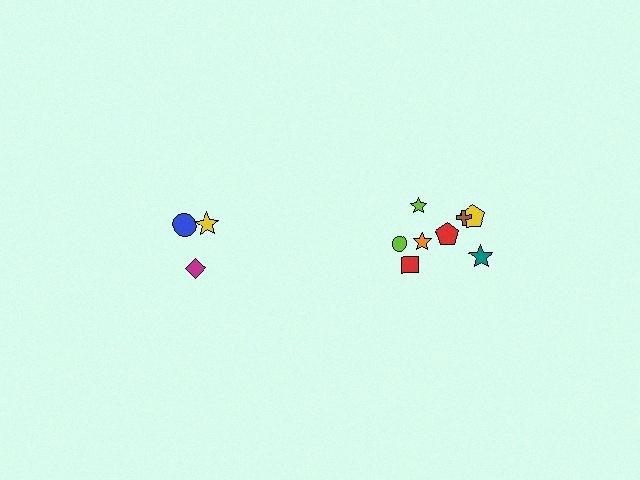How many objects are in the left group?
There are 3 objects.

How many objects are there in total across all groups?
There are 11 objects.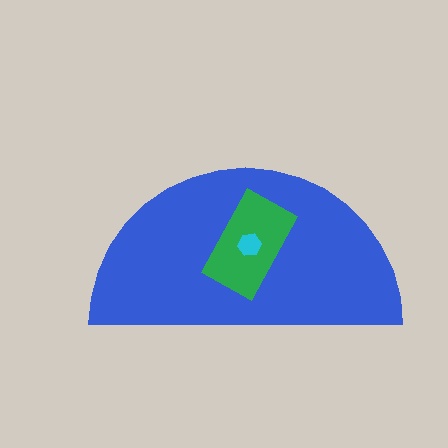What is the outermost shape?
The blue semicircle.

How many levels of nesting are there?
3.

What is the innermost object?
The cyan hexagon.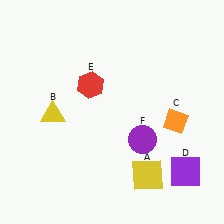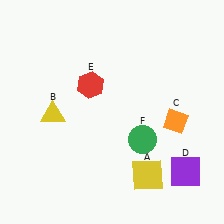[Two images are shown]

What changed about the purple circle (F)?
In Image 1, F is purple. In Image 2, it changed to green.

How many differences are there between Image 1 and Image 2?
There is 1 difference between the two images.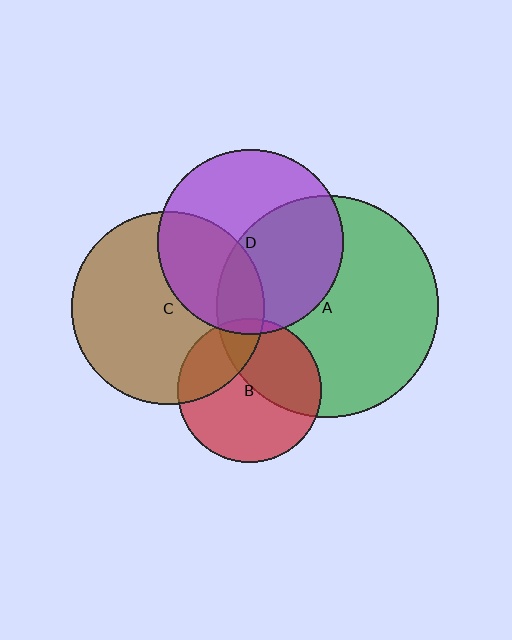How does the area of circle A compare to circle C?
Approximately 1.3 times.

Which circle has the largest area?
Circle A (green).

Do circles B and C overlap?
Yes.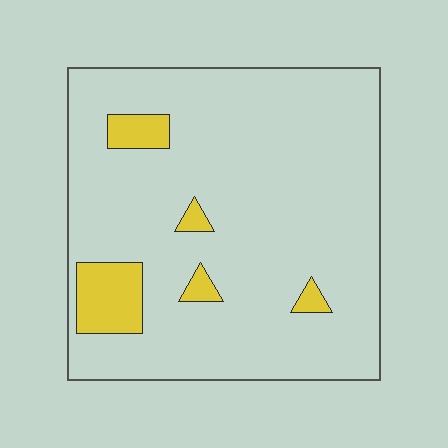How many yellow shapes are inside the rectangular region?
5.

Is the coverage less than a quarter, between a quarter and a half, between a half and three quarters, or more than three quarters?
Less than a quarter.